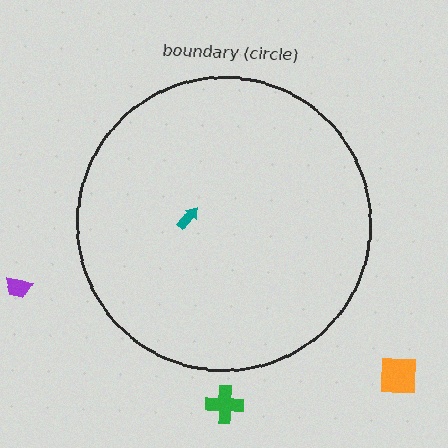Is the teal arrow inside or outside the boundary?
Inside.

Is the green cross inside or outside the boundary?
Outside.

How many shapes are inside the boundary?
1 inside, 3 outside.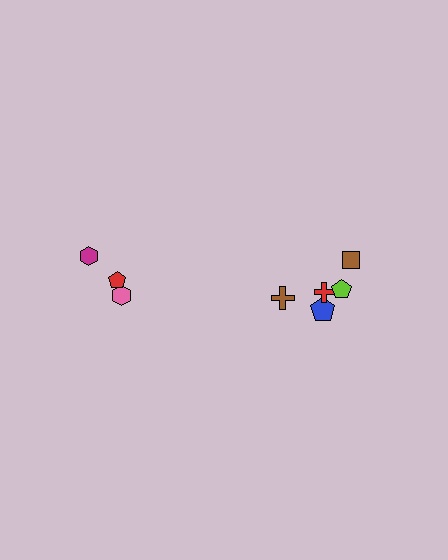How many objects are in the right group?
There are 5 objects.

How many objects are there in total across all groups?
There are 8 objects.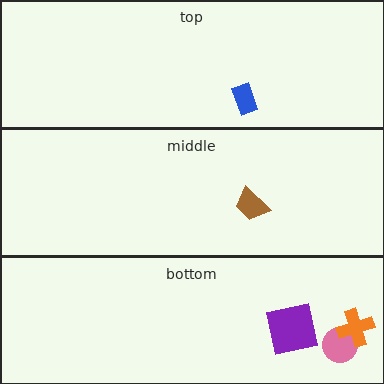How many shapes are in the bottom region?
3.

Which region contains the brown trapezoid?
The middle region.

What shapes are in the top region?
The blue rectangle.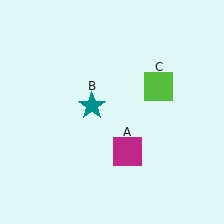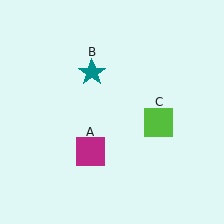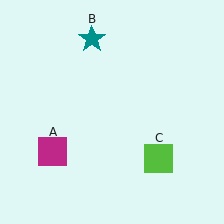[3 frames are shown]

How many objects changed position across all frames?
3 objects changed position: magenta square (object A), teal star (object B), lime square (object C).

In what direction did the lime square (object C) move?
The lime square (object C) moved down.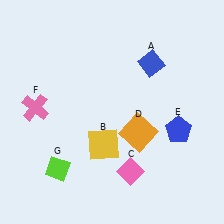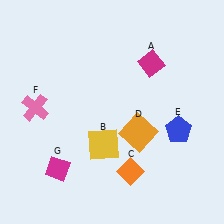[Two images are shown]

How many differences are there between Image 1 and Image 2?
There are 3 differences between the two images.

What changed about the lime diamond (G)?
In Image 1, G is lime. In Image 2, it changed to magenta.